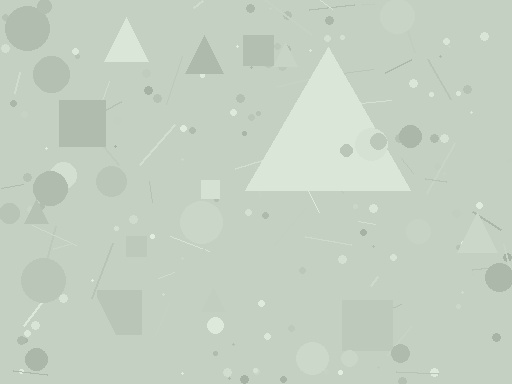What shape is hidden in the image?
A triangle is hidden in the image.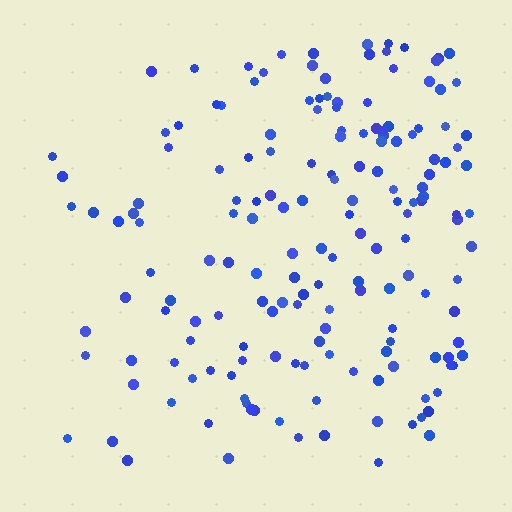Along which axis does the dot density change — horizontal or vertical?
Horizontal.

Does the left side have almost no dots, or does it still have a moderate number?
Still a moderate number, just noticeably fewer than the right.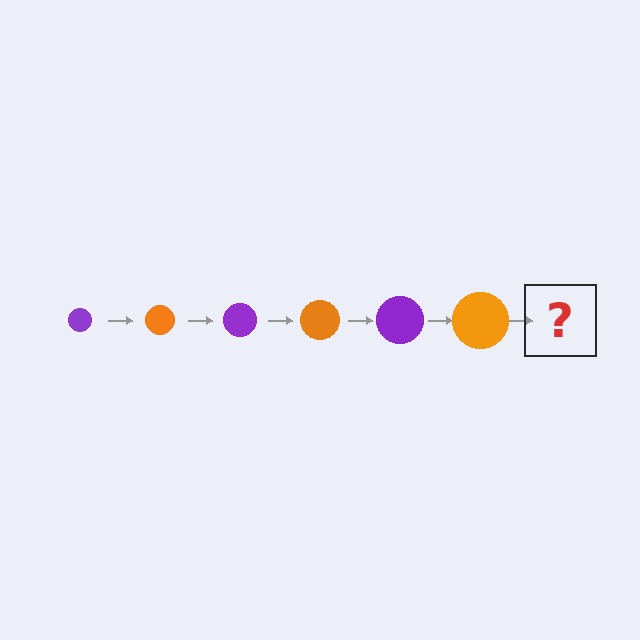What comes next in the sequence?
The next element should be a purple circle, larger than the previous one.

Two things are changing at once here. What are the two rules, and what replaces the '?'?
The two rules are that the circle grows larger each step and the color cycles through purple and orange. The '?' should be a purple circle, larger than the previous one.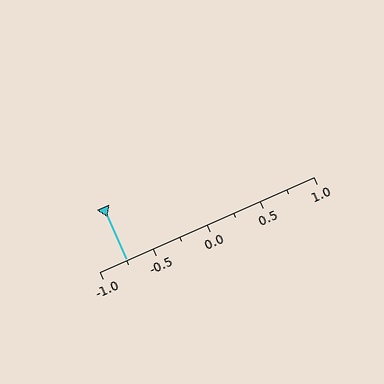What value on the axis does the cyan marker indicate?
The marker indicates approximately -0.75.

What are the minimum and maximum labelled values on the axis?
The axis runs from -1.0 to 1.0.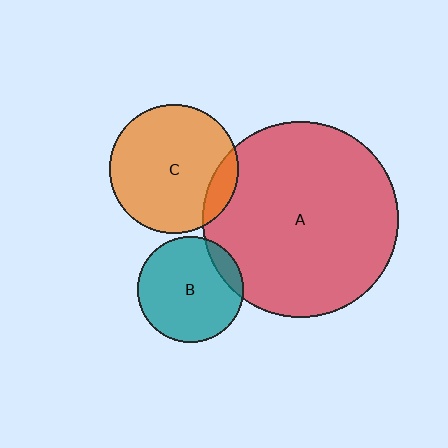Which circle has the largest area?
Circle A (red).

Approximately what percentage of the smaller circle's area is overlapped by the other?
Approximately 10%.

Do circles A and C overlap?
Yes.